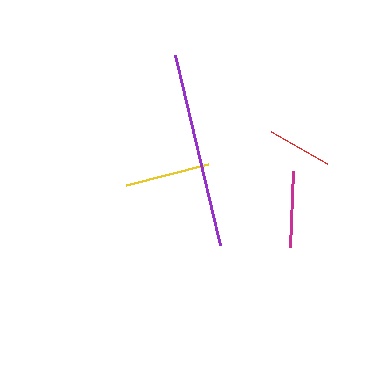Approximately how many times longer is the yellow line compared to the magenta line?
The yellow line is approximately 1.1 times the length of the magenta line.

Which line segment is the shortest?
The red line is the shortest at approximately 64 pixels.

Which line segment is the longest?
The purple line is the longest at approximately 195 pixels.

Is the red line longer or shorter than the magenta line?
The magenta line is longer than the red line.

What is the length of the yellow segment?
The yellow segment is approximately 85 pixels long.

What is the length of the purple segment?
The purple segment is approximately 195 pixels long.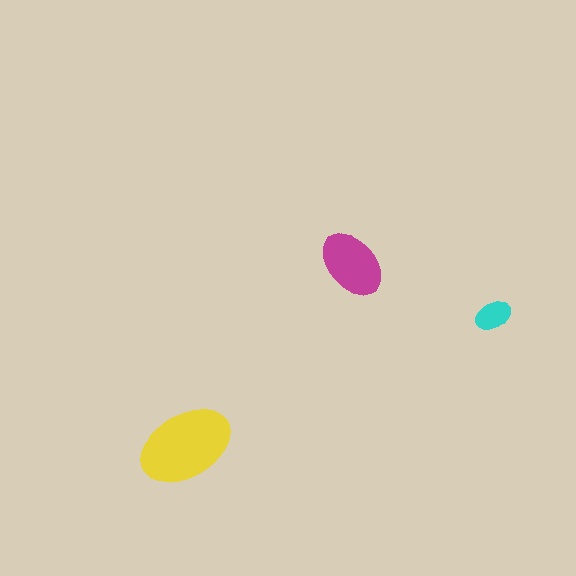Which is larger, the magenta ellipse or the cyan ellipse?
The magenta one.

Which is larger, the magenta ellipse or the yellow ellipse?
The yellow one.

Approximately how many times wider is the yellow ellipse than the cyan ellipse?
About 2.5 times wider.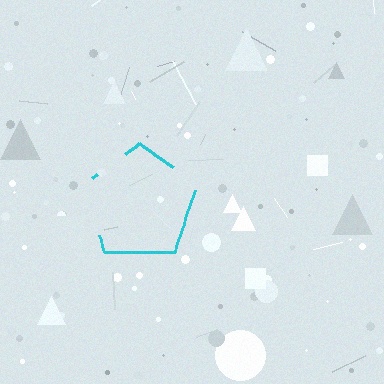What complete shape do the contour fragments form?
The contour fragments form a pentagon.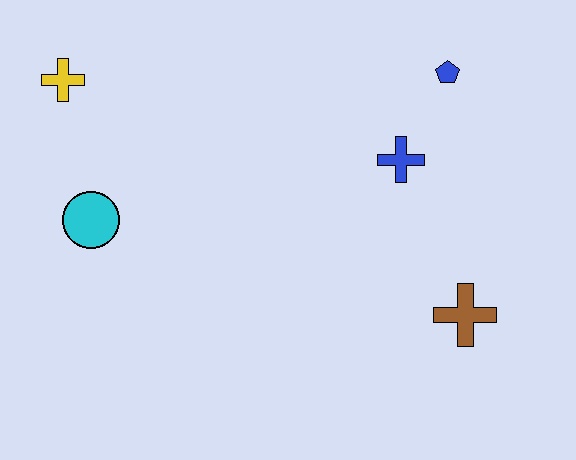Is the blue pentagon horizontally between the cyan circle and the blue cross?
No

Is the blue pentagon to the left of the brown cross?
Yes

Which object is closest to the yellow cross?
The cyan circle is closest to the yellow cross.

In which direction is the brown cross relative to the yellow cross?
The brown cross is to the right of the yellow cross.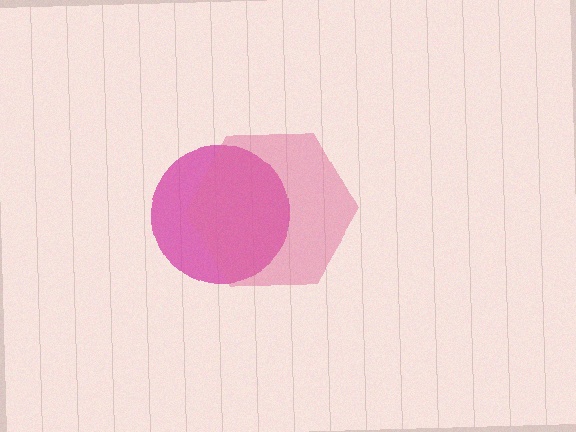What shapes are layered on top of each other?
The layered shapes are: a magenta circle, a pink hexagon.